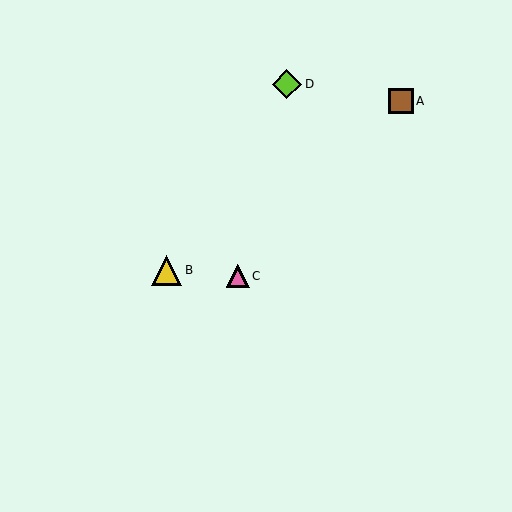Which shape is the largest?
The yellow triangle (labeled B) is the largest.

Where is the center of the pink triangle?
The center of the pink triangle is at (238, 276).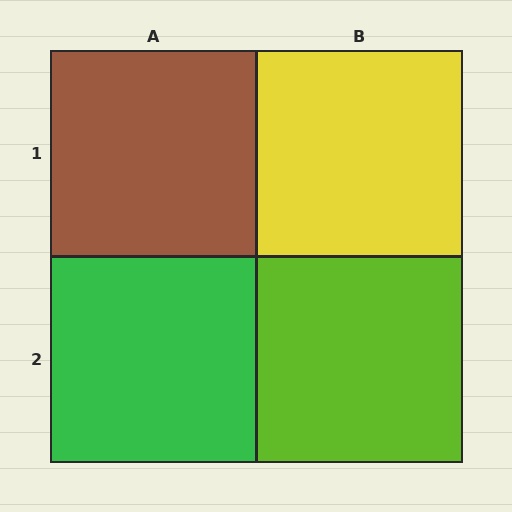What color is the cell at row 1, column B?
Yellow.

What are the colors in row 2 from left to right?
Green, lime.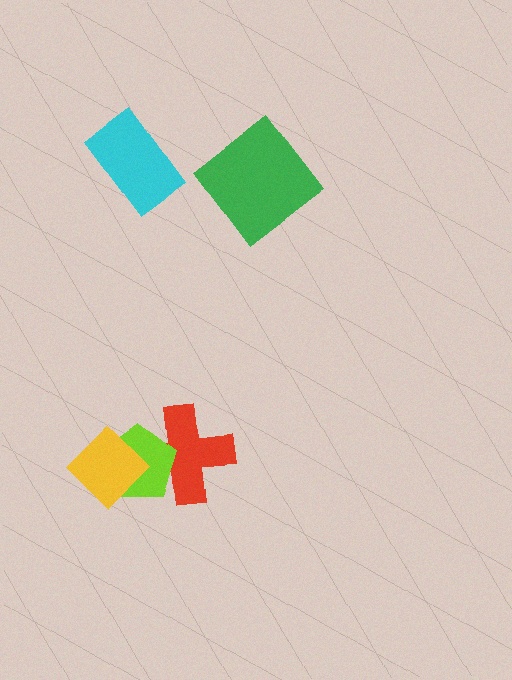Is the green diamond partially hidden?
No, no other shape covers it.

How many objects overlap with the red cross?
2 objects overlap with the red cross.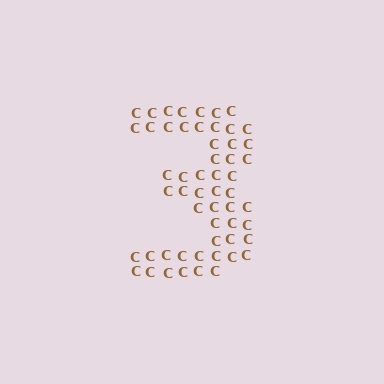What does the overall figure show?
The overall figure shows the digit 3.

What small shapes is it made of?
It is made of small letter C's.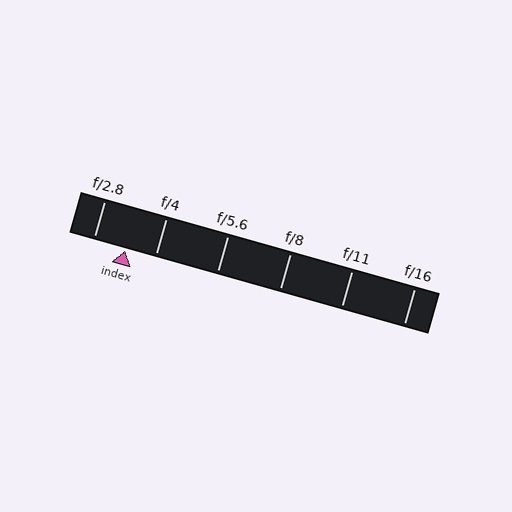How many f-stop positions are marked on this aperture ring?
There are 6 f-stop positions marked.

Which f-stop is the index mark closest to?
The index mark is closest to f/4.